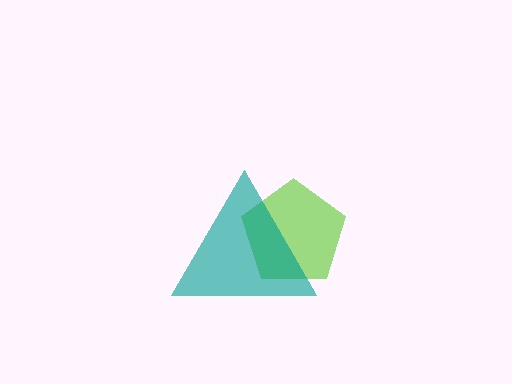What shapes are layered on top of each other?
The layered shapes are: a lime pentagon, a teal triangle.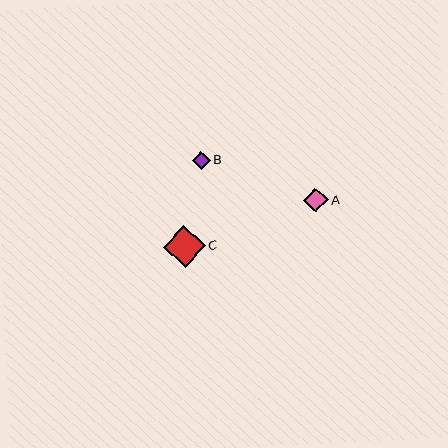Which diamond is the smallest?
Diamond B is the smallest with a size of approximately 18 pixels.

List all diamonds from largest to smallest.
From largest to smallest: C, A, B.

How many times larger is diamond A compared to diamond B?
Diamond A is approximately 1.4 times the size of diamond B.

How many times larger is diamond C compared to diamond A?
Diamond C is approximately 1.7 times the size of diamond A.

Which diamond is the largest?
Diamond C is the largest with a size of approximately 42 pixels.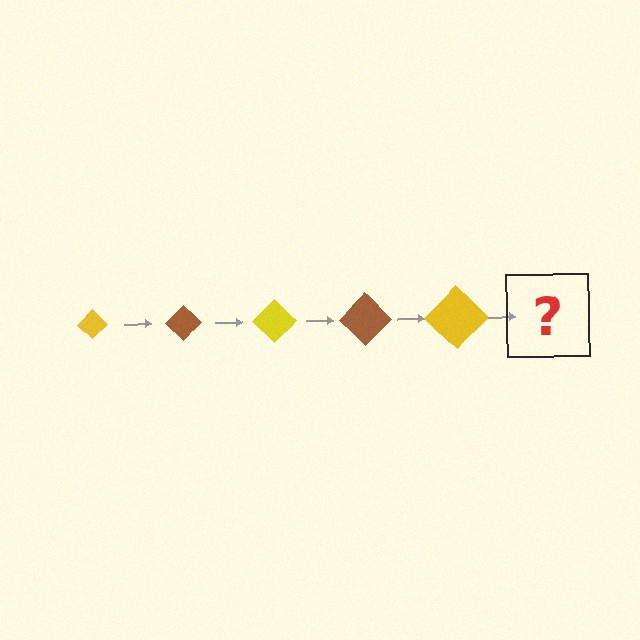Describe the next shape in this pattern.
It should be a brown diamond, larger than the previous one.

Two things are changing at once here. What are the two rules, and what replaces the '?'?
The two rules are that the diamond grows larger each step and the color cycles through yellow and brown. The '?' should be a brown diamond, larger than the previous one.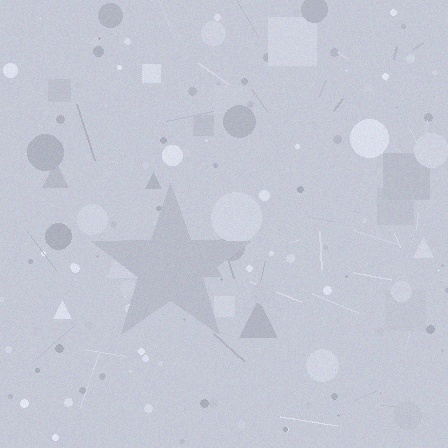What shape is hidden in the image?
A star is hidden in the image.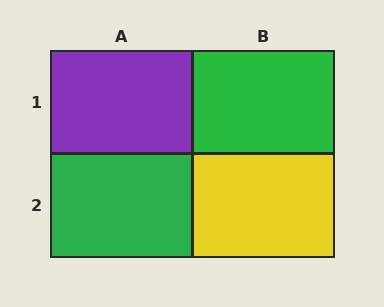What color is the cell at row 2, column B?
Yellow.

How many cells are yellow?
1 cell is yellow.